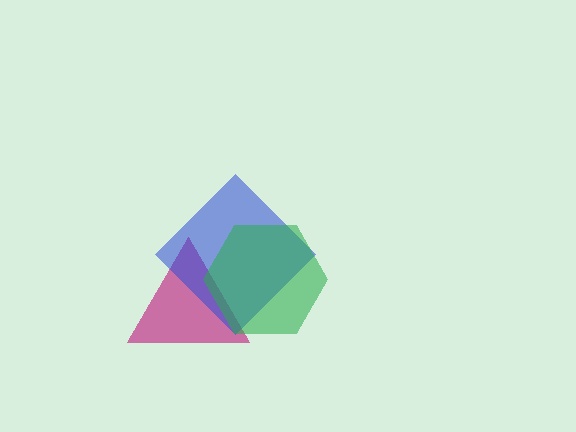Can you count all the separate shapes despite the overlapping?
Yes, there are 3 separate shapes.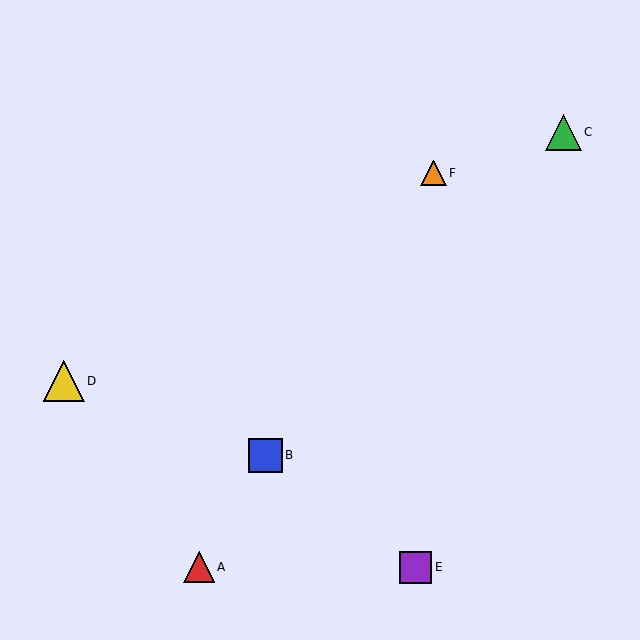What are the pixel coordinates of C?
Object C is at (563, 132).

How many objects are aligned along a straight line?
3 objects (A, B, F) are aligned along a straight line.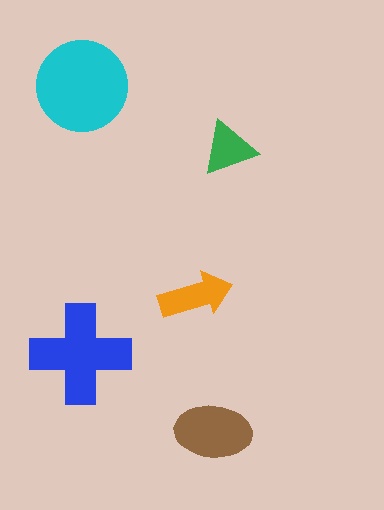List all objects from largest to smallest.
The cyan circle, the blue cross, the brown ellipse, the orange arrow, the green triangle.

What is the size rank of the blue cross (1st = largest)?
2nd.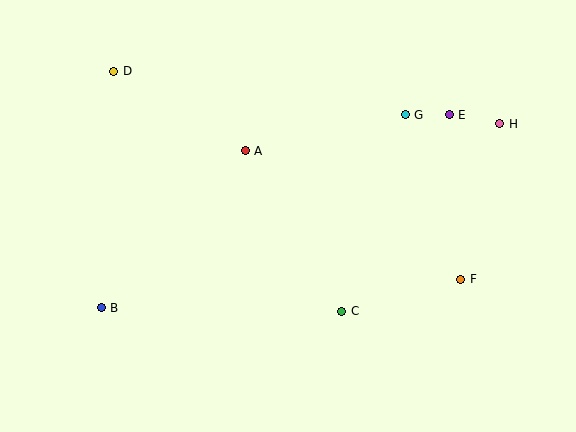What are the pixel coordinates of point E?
Point E is at (449, 115).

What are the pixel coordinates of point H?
Point H is at (500, 124).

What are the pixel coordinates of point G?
Point G is at (405, 115).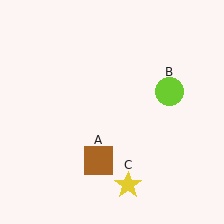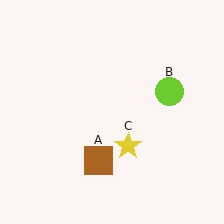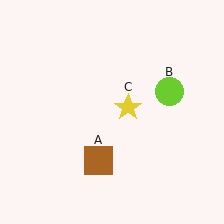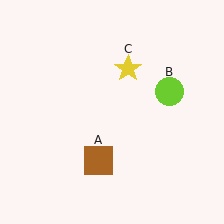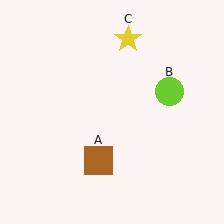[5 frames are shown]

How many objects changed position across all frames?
1 object changed position: yellow star (object C).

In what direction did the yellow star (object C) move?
The yellow star (object C) moved up.